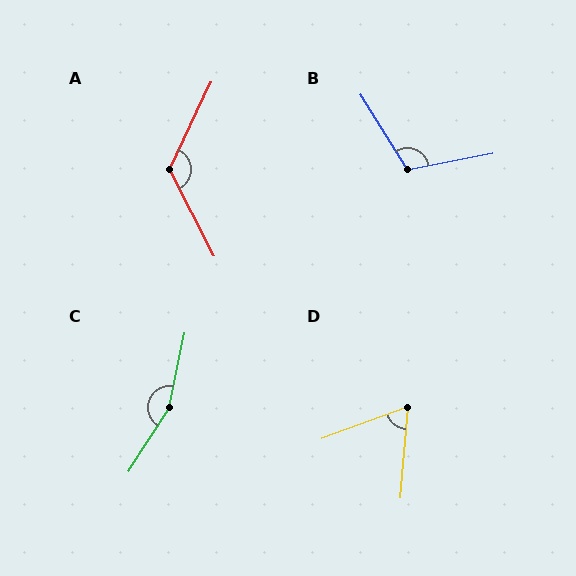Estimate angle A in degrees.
Approximately 127 degrees.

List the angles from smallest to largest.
D (65°), B (111°), A (127°), C (159°).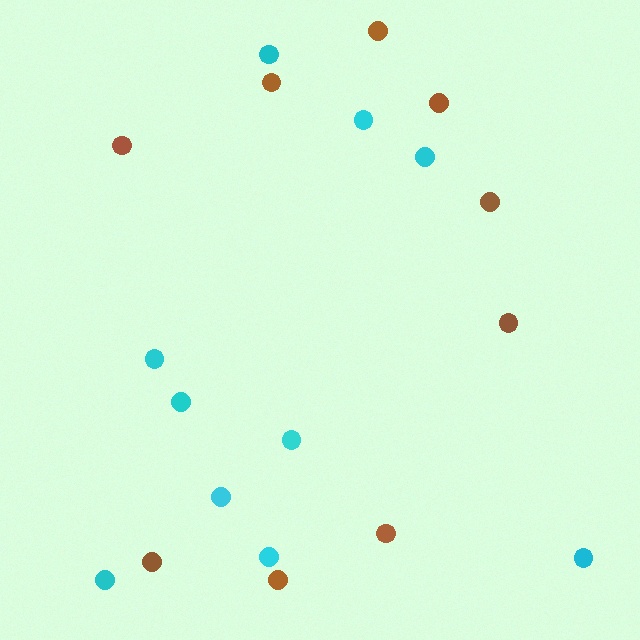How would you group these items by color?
There are 2 groups: one group of brown circles (9) and one group of cyan circles (10).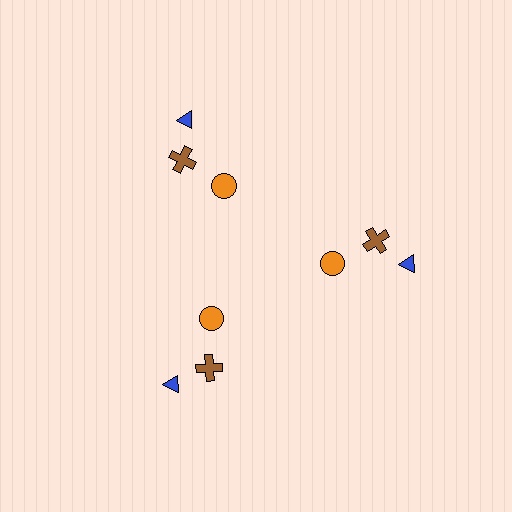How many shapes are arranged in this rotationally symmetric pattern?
There are 9 shapes, arranged in 3 groups of 3.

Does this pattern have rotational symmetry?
Yes, this pattern has 3-fold rotational symmetry. It looks the same after rotating 120 degrees around the center.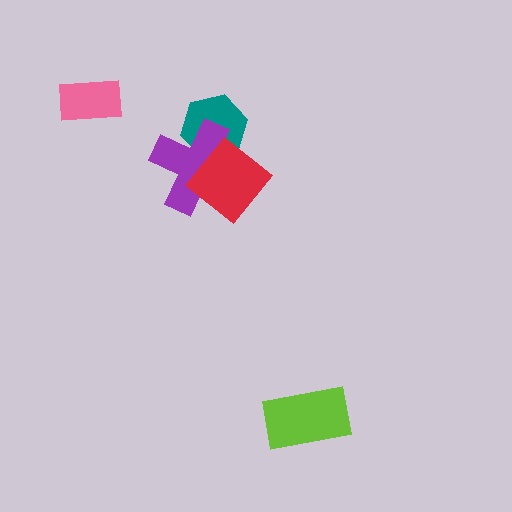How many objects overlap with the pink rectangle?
0 objects overlap with the pink rectangle.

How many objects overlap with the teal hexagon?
2 objects overlap with the teal hexagon.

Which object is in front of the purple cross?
The red diamond is in front of the purple cross.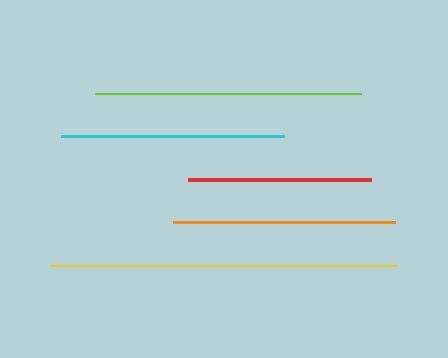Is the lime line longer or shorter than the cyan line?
The lime line is longer than the cyan line.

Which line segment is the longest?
The yellow line is the longest at approximately 347 pixels.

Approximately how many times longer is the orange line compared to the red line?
The orange line is approximately 1.2 times the length of the red line.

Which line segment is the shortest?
The red line is the shortest at approximately 183 pixels.